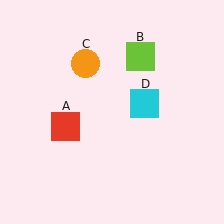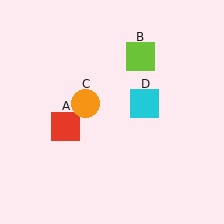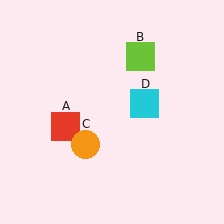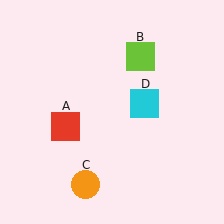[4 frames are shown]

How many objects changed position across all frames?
1 object changed position: orange circle (object C).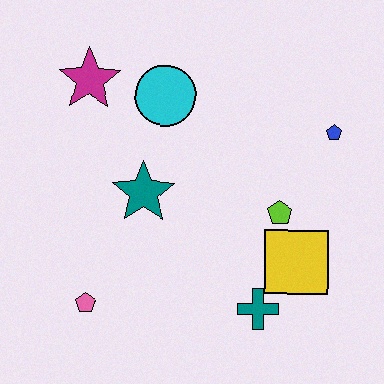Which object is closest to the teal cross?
The yellow square is closest to the teal cross.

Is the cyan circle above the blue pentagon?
Yes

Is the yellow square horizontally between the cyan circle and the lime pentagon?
No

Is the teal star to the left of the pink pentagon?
No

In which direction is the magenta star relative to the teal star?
The magenta star is above the teal star.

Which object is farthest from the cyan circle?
The teal cross is farthest from the cyan circle.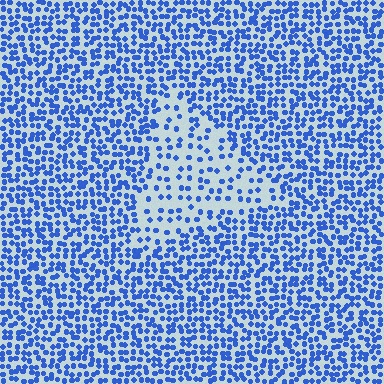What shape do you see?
I see a triangle.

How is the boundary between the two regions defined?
The boundary is defined by a change in element density (approximately 2.2x ratio). All elements are the same color, size, and shape.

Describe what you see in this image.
The image contains small blue elements arranged at two different densities. A triangle-shaped region is visible where the elements are less densely packed than the surrounding area.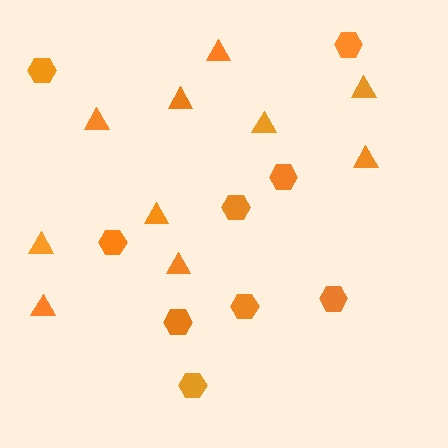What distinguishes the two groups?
There are 2 groups: one group of hexagons (9) and one group of triangles (10).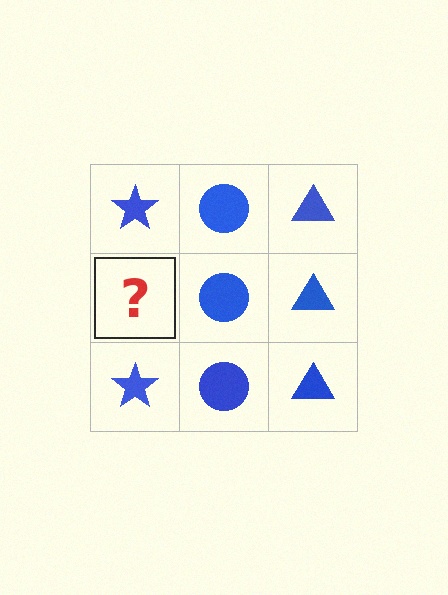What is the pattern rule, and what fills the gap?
The rule is that each column has a consistent shape. The gap should be filled with a blue star.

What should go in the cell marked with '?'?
The missing cell should contain a blue star.